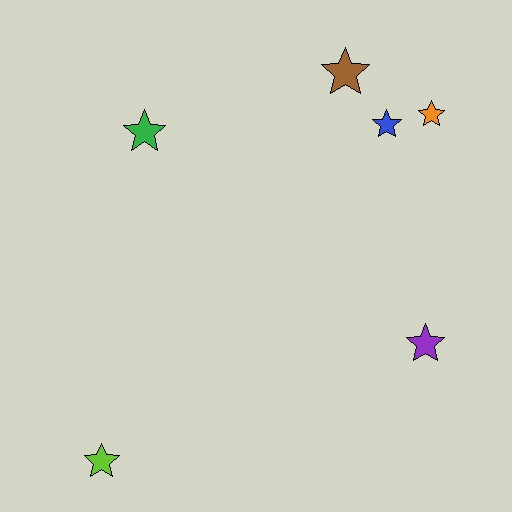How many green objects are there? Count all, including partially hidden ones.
There is 1 green object.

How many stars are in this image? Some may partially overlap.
There are 6 stars.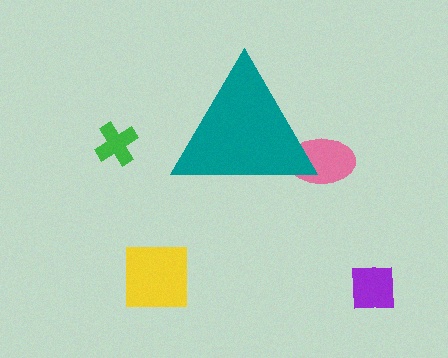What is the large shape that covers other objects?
A teal triangle.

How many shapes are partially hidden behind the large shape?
1 shape is partially hidden.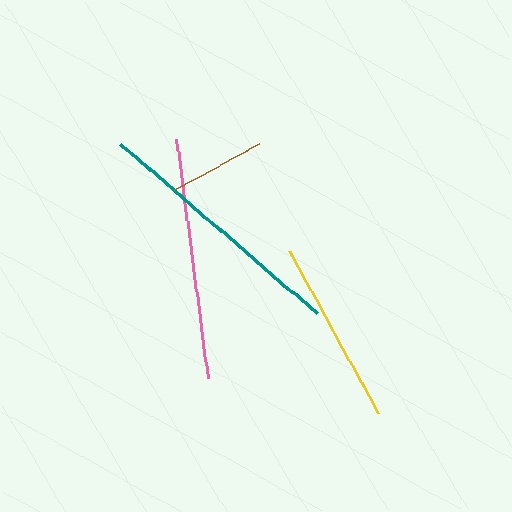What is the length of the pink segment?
The pink segment is approximately 240 pixels long.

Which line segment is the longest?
The teal line is the longest at approximately 260 pixels.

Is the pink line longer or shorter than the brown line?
The pink line is longer than the brown line.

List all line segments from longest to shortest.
From longest to shortest: teal, pink, yellow, brown.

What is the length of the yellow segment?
The yellow segment is approximately 186 pixels long.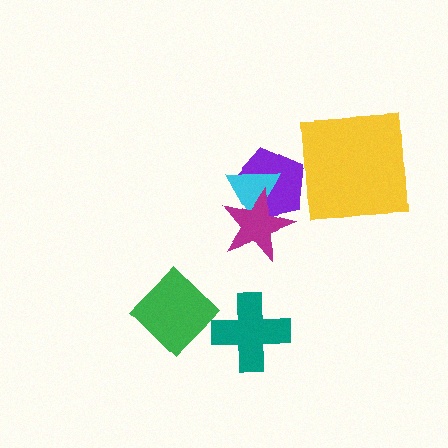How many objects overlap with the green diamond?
0 objects overlap with the green diamond.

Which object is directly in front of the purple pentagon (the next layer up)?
The cyan triangle is directly in front of the purple pentagon.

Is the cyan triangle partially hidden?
Yes, it is partially covered by another shape.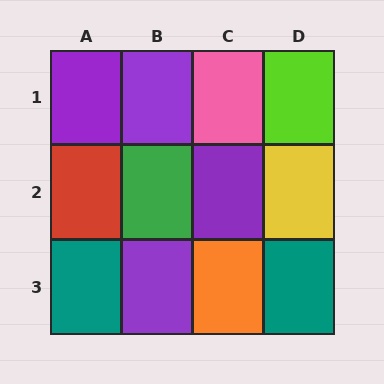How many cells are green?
1 cell is green.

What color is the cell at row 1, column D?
Lime.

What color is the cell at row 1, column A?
Purple.